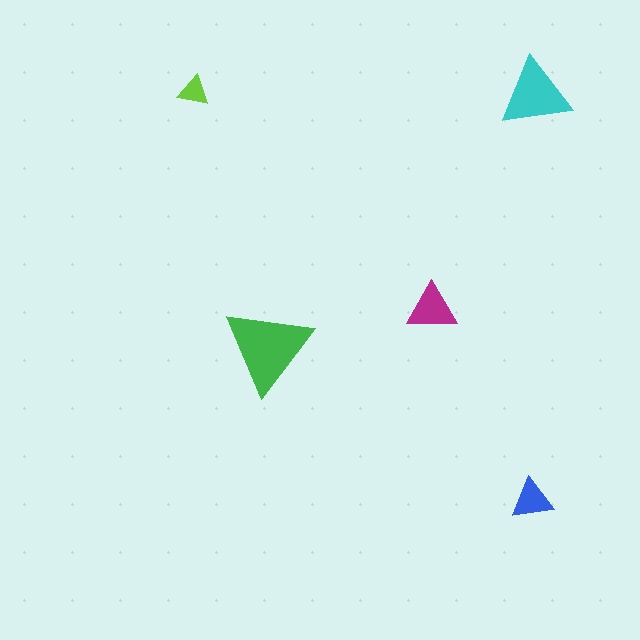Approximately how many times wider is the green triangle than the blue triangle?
About 2 times wider.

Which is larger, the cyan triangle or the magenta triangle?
The cyan one.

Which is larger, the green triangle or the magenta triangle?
The green one.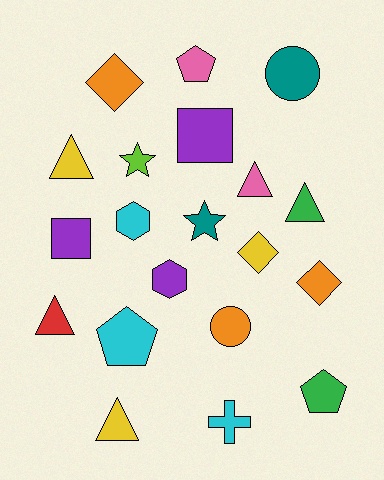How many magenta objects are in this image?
There are no magenta objects.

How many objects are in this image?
There are 20 objects.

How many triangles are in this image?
There are 5 triangles.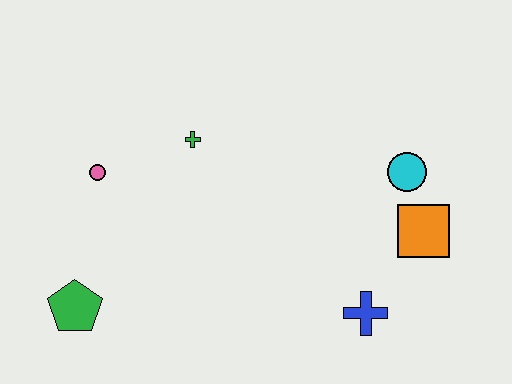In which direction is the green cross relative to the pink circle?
The green cross is to the right of the pink circle.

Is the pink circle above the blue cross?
Yes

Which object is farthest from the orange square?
The green pentagon is farthest from the orange square.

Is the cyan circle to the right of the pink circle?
Yes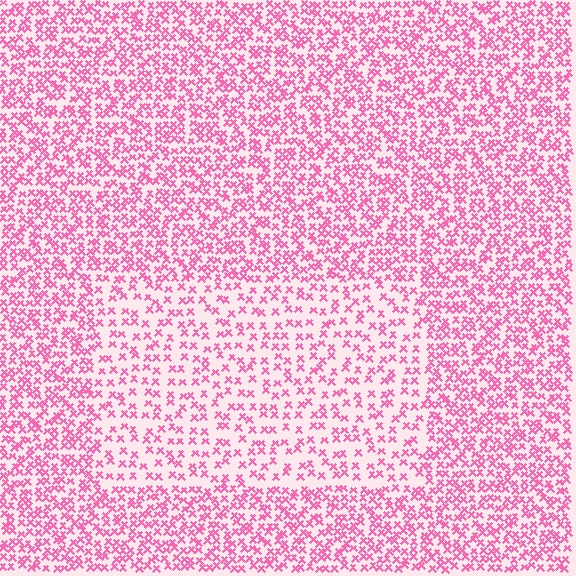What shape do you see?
I see a rectangle.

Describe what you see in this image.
The image contains small pink elements arranged at two different densities. A rectangle-shaped region is visible where the elements are less densely packed than the surrounding area.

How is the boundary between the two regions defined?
The boundary is defined by a change in element density (approximately 1.9x ratio). All elements are the same color, size, and shape.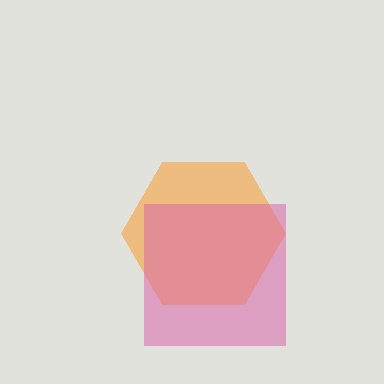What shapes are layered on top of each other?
The layered shapes are: an orange hexagon, a pink square.